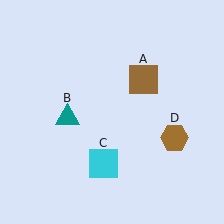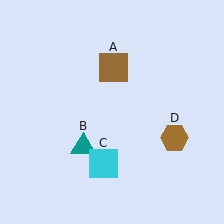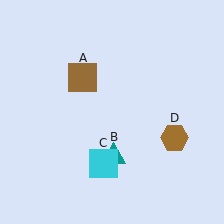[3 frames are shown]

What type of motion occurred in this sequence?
The brown square (object A), teal triangle (object B) rotated counterclockwise around the center of the scene.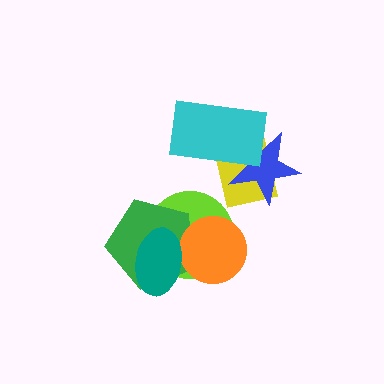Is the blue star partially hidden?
Yes, it is partially covered by another shape.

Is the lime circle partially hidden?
Yes, it is partially covered by another shape.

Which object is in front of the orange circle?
The teal ellipse is in front of the orange circle.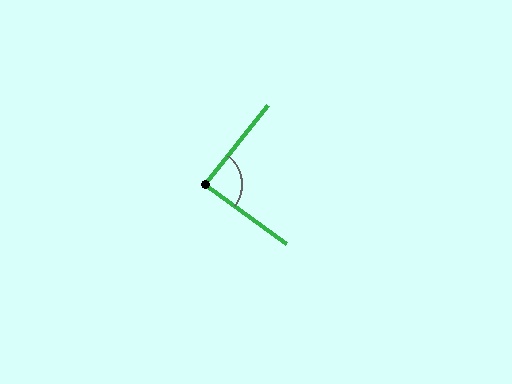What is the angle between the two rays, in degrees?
Approximately 88 degrees.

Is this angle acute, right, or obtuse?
It is approximately a right angle.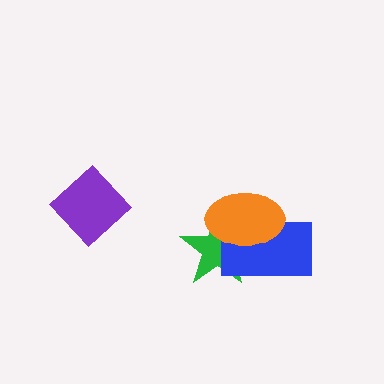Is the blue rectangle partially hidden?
Yes, it is partially covered by another shape.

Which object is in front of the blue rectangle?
The orange ellipse is in front of the blue rectangle.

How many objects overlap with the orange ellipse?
2 objects overlap with the orange ellipse.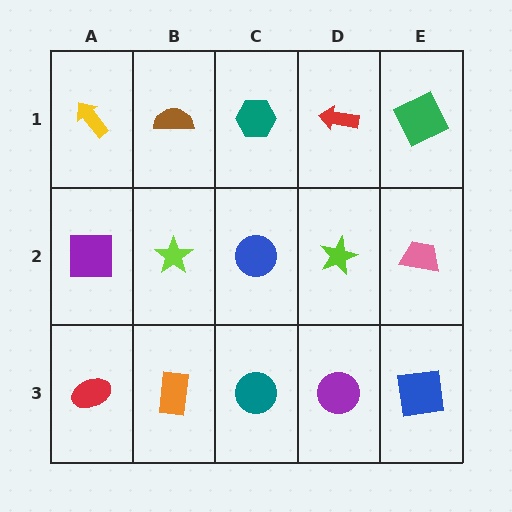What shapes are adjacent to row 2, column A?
A yellow arrow (row 1, column A), a red ellipse (row 3, column A), a lime star (row 2, column B).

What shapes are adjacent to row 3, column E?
A pink trapezoid (row 2, column E), a purple circle (row 3, column D).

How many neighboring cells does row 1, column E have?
2.